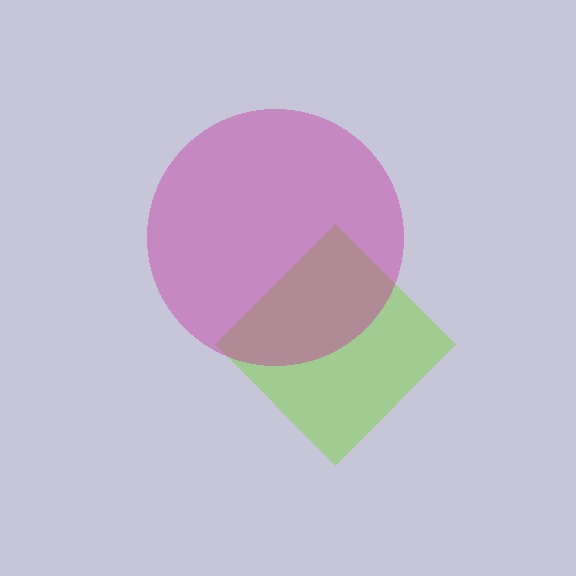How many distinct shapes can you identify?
There are 2 distinct shapes: a lime diamond, a magenta circle.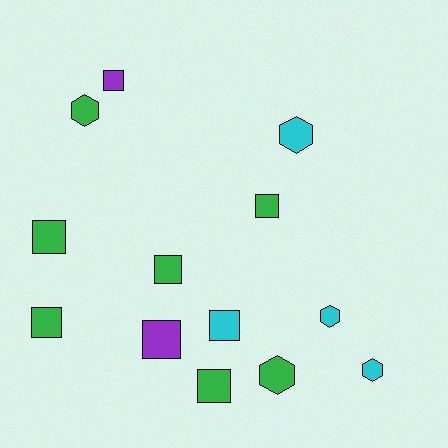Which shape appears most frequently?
Square, with 8 objects.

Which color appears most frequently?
Green, with 7 objects.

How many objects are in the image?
There are 13 objects.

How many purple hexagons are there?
There are no purple hexagons.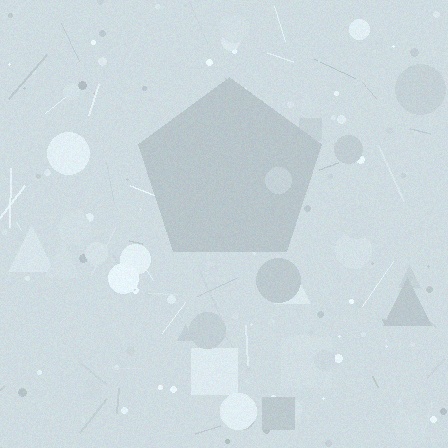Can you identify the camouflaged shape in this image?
The camouflaged shape is a pentagon.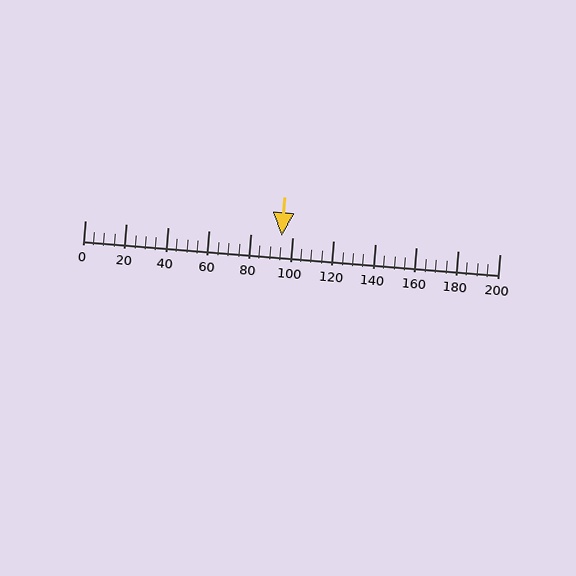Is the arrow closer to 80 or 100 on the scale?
The arrow is closer to 100.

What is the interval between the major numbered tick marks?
The major tick marks are spaced 20 units apart.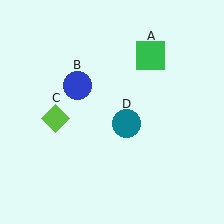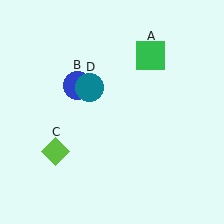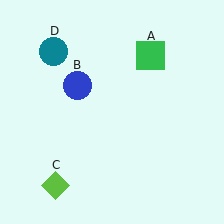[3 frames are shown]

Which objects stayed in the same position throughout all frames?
Green square (object A) and blue circle (object B) remained stationary.